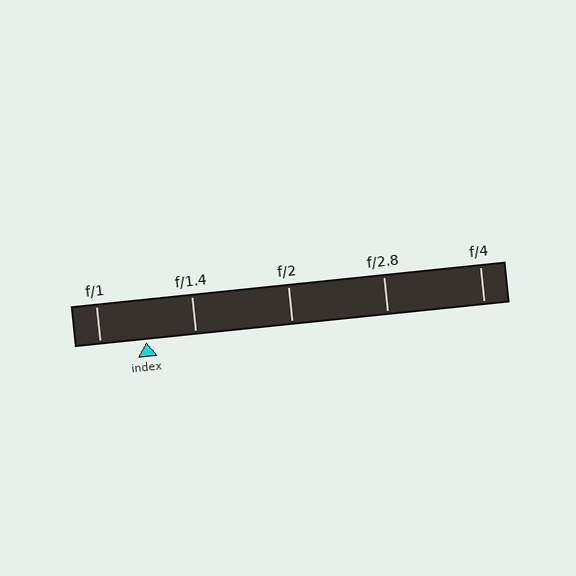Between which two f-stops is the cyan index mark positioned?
The index mark is between f/1 and f/1.4.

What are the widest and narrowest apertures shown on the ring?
The widest aperture shown is f/1 and the narrowest is f/4.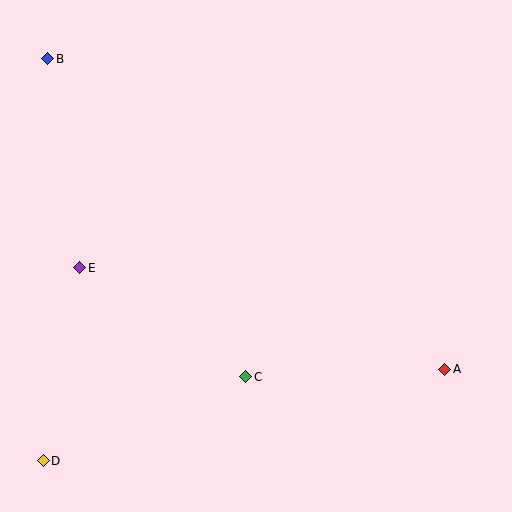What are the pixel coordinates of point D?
Point D is at (43, 461).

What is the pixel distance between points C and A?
The distance between C and A is 199 pixels.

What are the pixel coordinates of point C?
Point C is at (246, 377).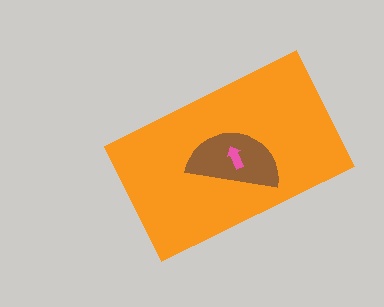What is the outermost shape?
The orange rectangle.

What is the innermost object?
The pink arrow.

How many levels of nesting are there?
3.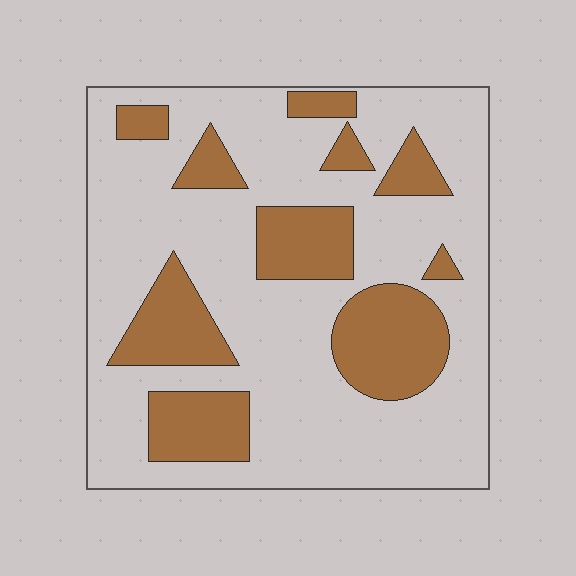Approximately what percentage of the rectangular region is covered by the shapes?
Approximately 25%.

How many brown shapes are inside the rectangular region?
10.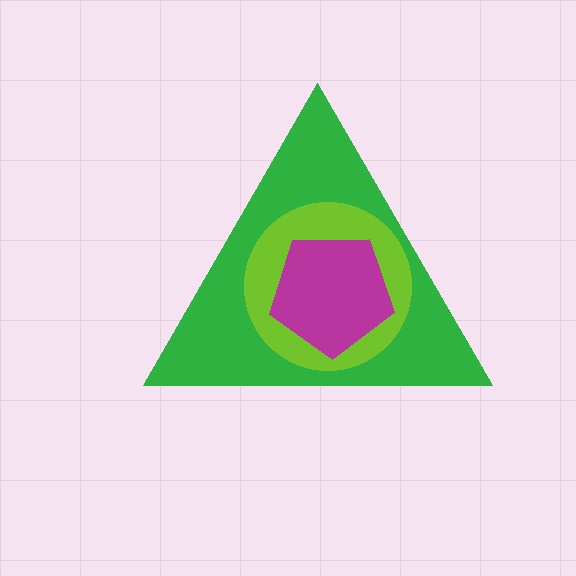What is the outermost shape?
The green triangle.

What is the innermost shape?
The magenta pentagon.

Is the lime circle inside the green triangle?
Yes.